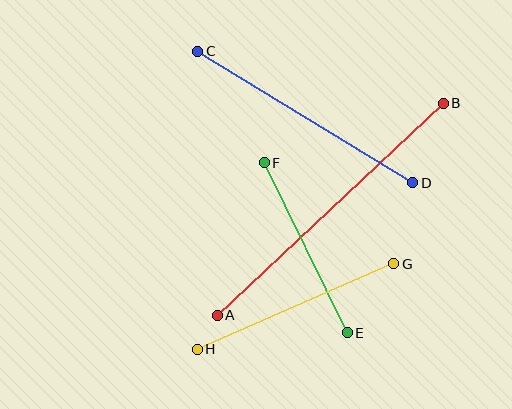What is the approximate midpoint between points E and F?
The midpoint is at approximately (306, 248) pixels.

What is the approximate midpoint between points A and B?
The midpoint is at approximately (330, 209) pixels.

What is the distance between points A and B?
The distance is approximately 310 pixels.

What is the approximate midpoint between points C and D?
The midpoint is at approximately (305, 117) pixels.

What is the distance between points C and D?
The distance is approximately 252 pixels.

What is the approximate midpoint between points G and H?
The midpoint is at approximately (295, 306) pixels.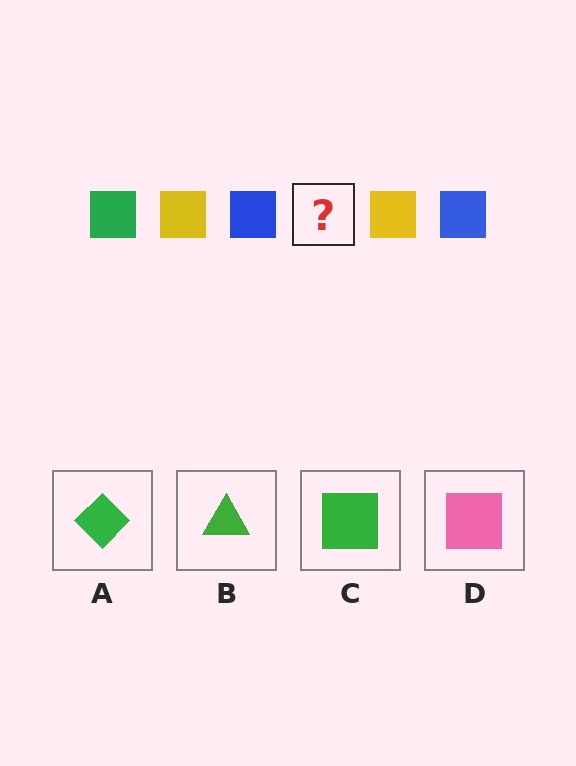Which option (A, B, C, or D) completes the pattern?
C.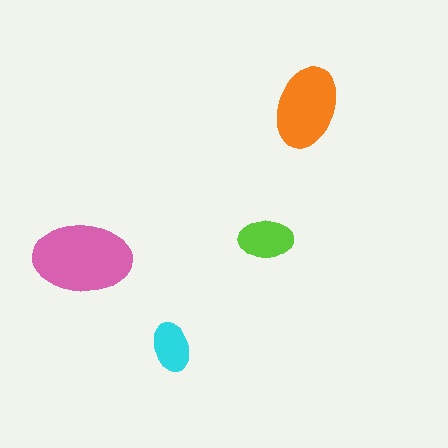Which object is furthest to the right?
The orange ellipse is rightmost.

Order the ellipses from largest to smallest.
the pink one, the orange one, the lime one, the cyan one.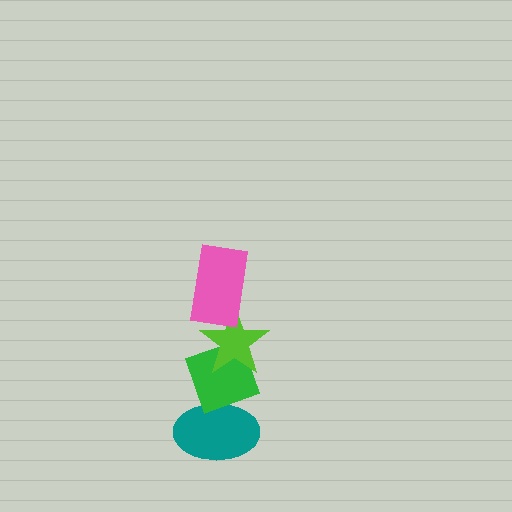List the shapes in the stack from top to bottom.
From top to bottom: the pink rectangle, the lime star, the green diamond, the teal ellipse.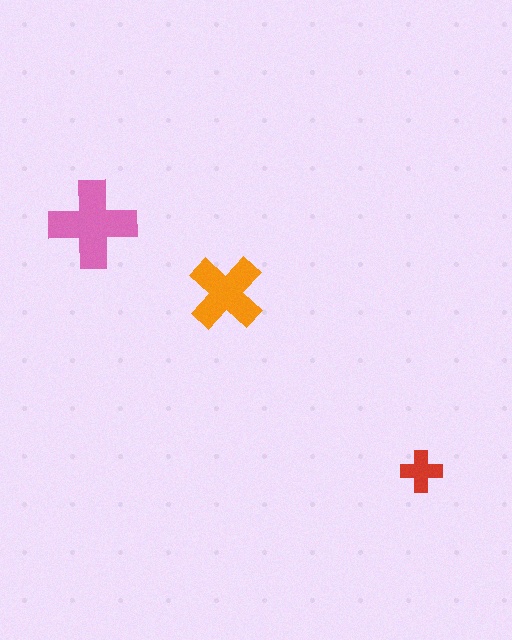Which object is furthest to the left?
The pink cross is leftmost.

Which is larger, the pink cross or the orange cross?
The pink one.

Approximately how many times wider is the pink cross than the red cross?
About 2 times wider.